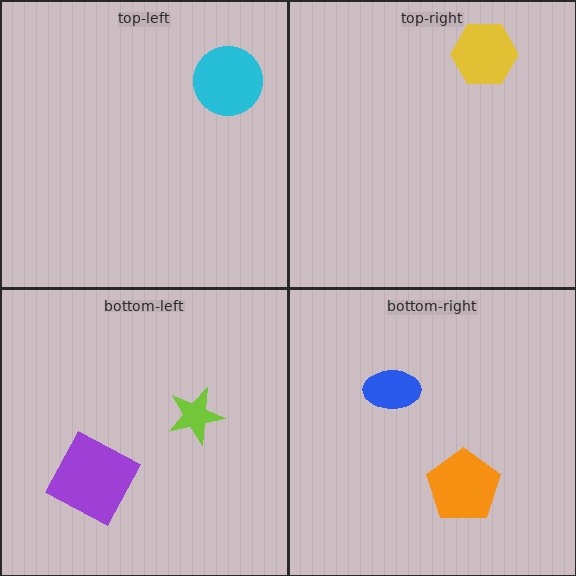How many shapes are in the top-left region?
1.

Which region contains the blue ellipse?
The bottom-right region.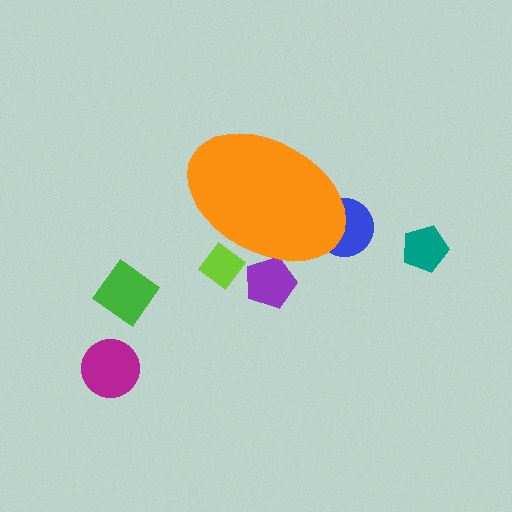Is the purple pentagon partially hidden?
Yes, the purple pentagon is partially hidden behind the orange ellipse.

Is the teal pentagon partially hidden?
No, the teal pentagon is fully visible.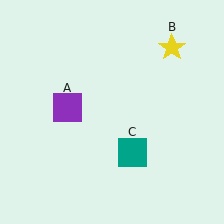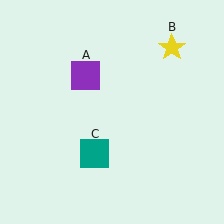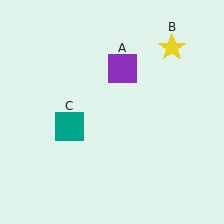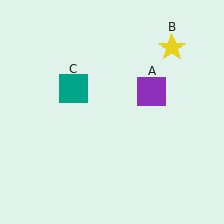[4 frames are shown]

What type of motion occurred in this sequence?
The purple square (object A), teal square (object C) rotated clockwise around the center of the scene.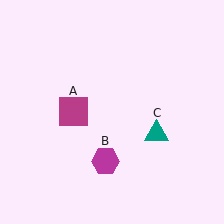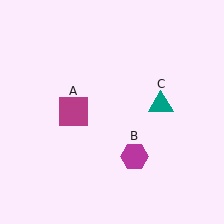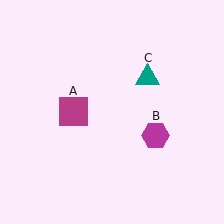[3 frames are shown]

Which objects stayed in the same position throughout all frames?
Magenta square (object A) remained stationary.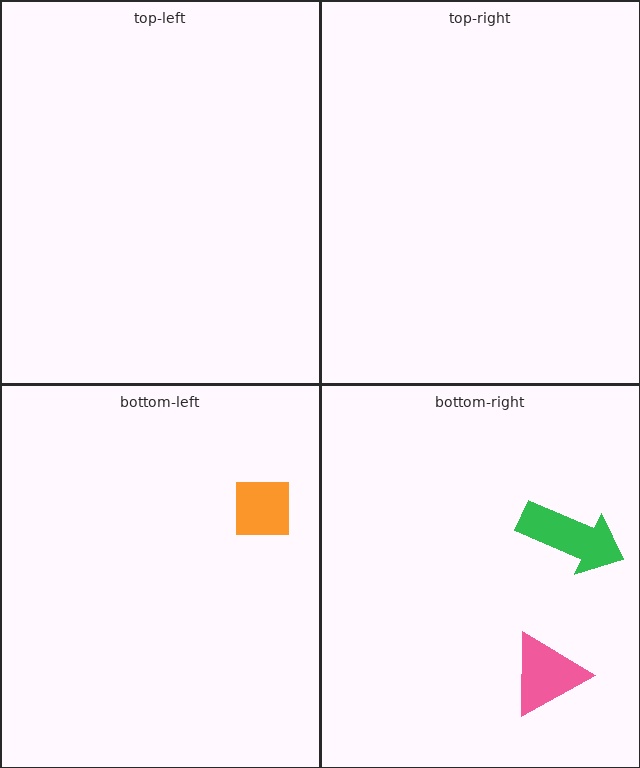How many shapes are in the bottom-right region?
2.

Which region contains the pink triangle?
The bottom-right region.